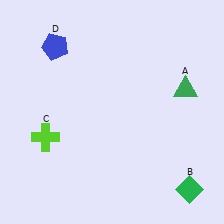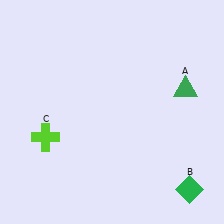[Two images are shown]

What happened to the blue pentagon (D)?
The blue pentagon (D) was removed in Image 2. It was in the top-left area of Image 1.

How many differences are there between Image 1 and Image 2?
There is 1 difference between the two images.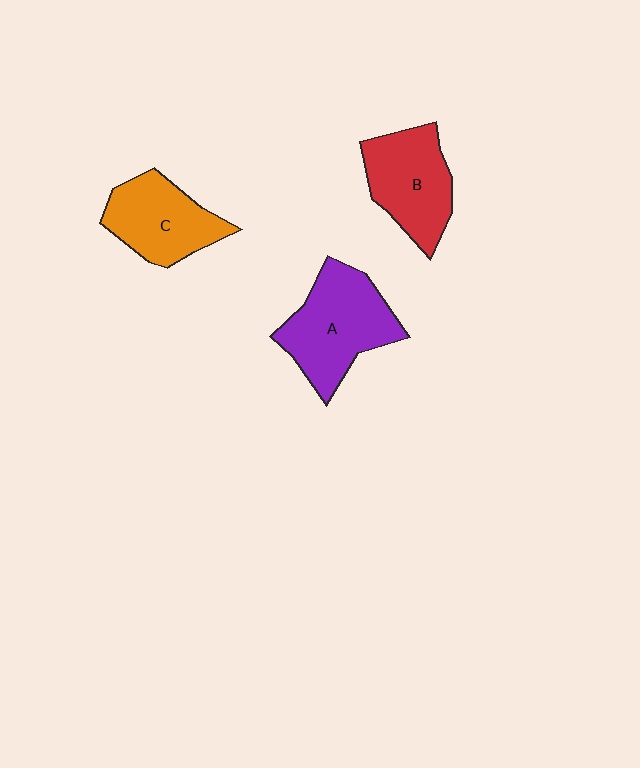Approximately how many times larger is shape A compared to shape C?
Approximately 1.3 times.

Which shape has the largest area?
Shape A (purple).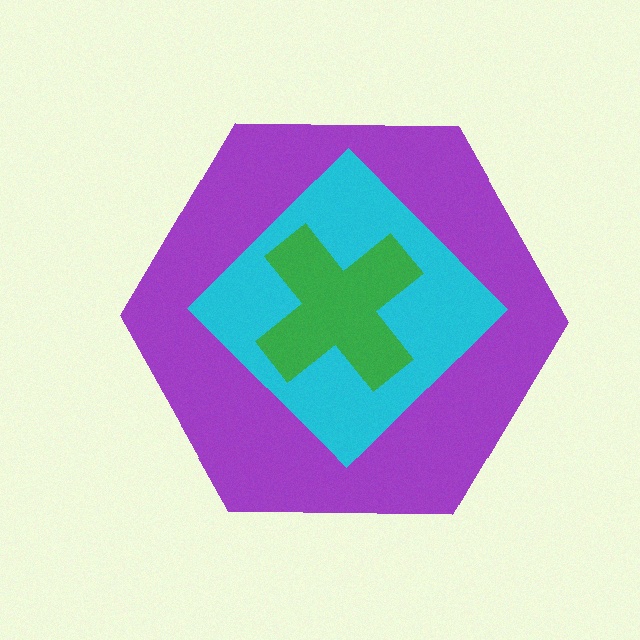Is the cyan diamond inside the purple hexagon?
Yes.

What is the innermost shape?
The green cross.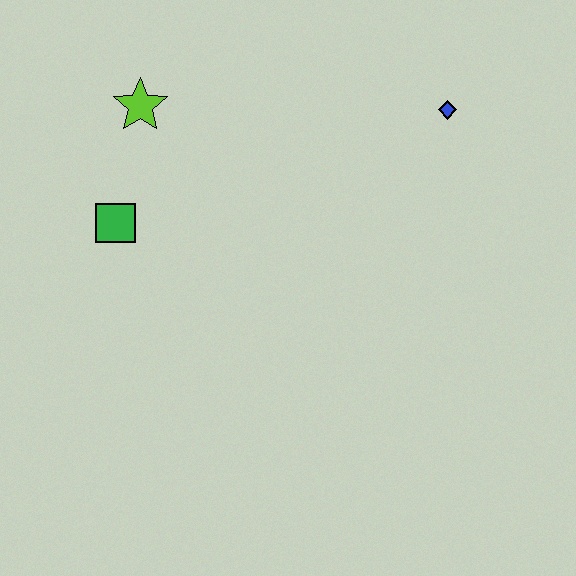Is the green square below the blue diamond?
Yes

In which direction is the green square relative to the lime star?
The green square is below the lime star.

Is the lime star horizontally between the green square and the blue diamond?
Yes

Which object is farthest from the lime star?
The blue diamond is farthest from the lime star.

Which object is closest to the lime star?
The green square is closest to the lime star.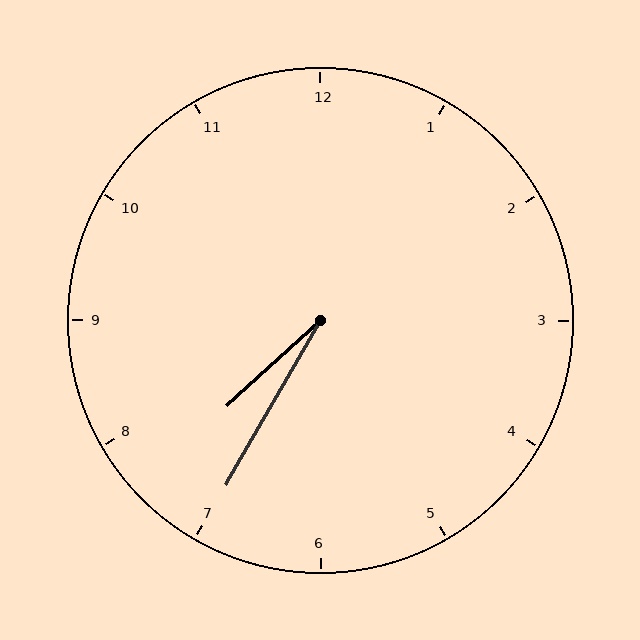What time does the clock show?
7:35.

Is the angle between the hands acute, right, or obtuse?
It is acute.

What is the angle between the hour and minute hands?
Approximately 18 degrees.